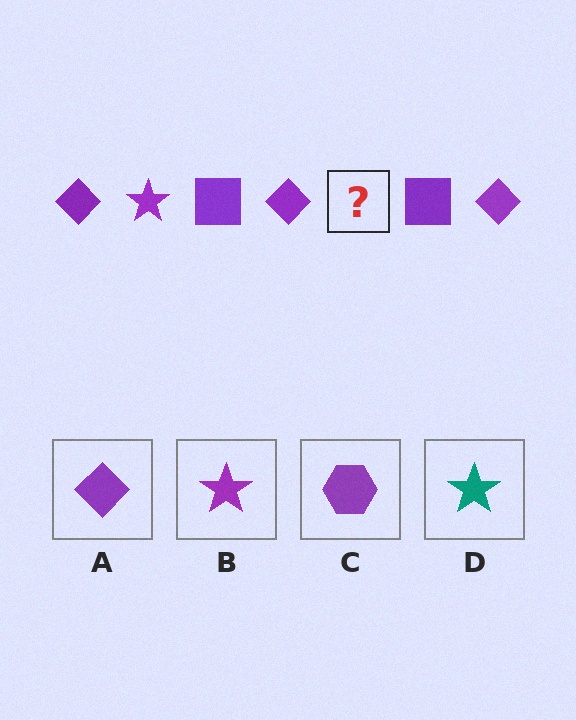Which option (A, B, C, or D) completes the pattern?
B.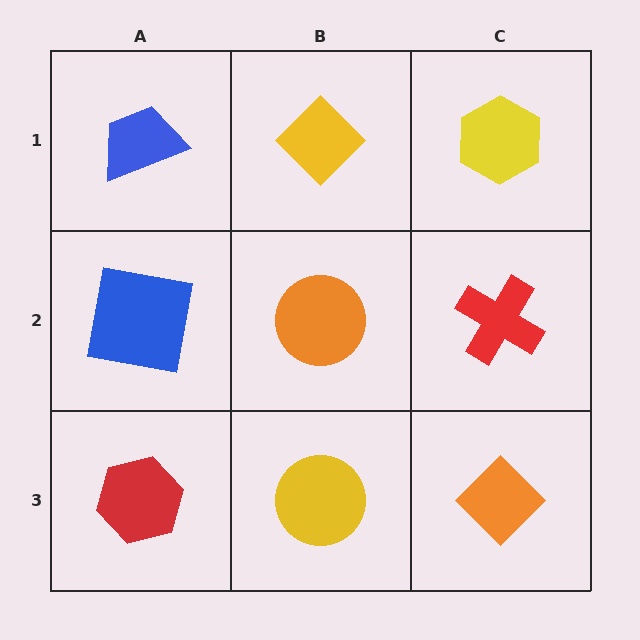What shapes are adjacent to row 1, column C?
A red cross (row 2, column C), a yellow diamond (row 1, column B).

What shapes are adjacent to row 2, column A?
A blue trapezoid (row 1, column A), a red hexagon (row 3, column A), an orange circle (row 2, column B).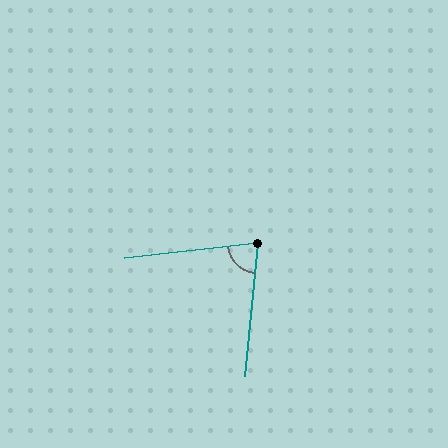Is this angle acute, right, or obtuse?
It is acute.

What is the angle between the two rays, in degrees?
Approximately 78 degrees.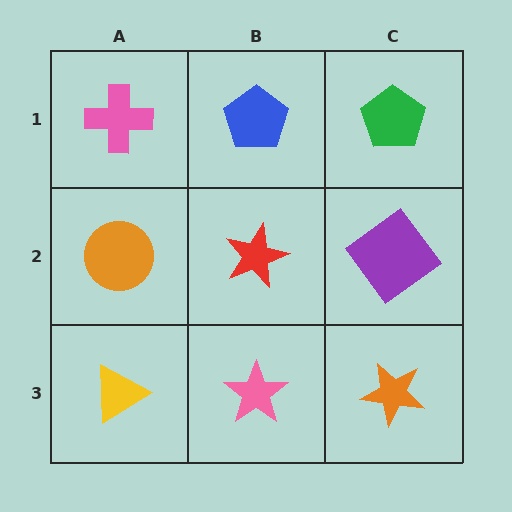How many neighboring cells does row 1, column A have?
2.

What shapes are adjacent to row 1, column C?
A purple diamond (row 2, column C), a blue pentagon (row 1, column B).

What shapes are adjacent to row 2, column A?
A pink cross (row 1, column A), a yellow triangle (row 3, column A), a red star (row 2, column B).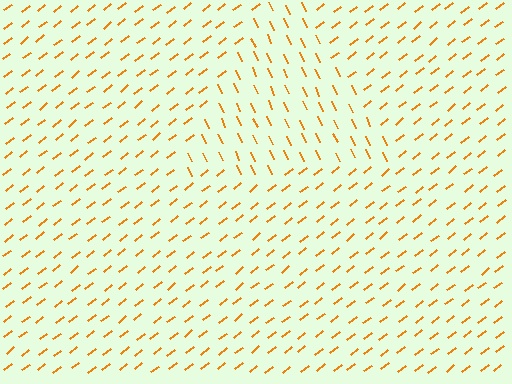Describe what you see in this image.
The image is filled with small orange line segments. A triangle region in the image has lines oriented differently from the surrounding lines, creating a visible texture boundary.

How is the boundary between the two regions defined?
The boundary is defined purely by a change in line orientation (approximately 77 degrees difference). All lines are the same color and thickness.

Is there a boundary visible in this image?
Yes, there is a texture boundary formed by a change in line orientation.